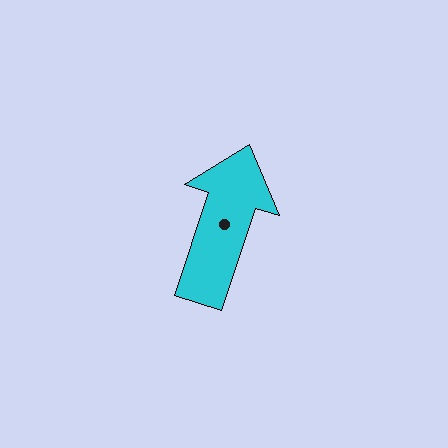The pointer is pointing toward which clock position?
Roughly 1 o'clock.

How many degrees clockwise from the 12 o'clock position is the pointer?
Approximately 18 degrees.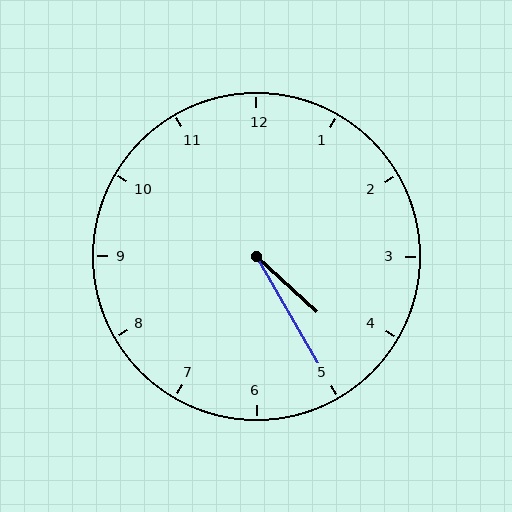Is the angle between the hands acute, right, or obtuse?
It is acute.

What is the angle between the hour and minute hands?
Approximately 18 degrees.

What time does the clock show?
4:25.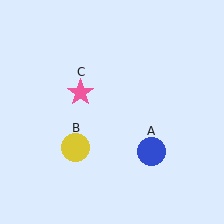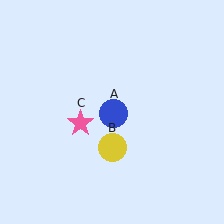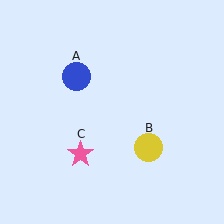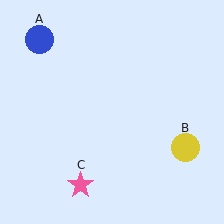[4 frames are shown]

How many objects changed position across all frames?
3 objects changed position: blue circle (object A), yellow circle (object B), pink star (object C).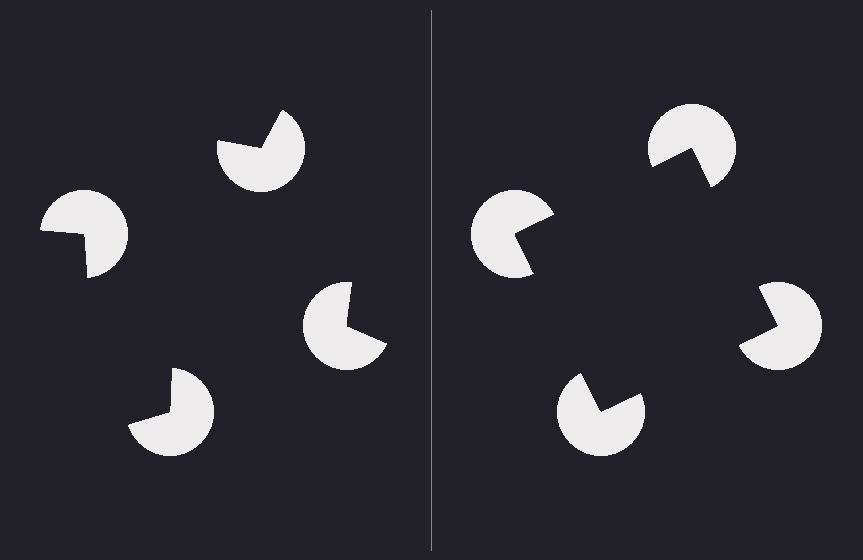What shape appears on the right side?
An illusory square.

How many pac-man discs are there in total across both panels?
8 — 4 on each side.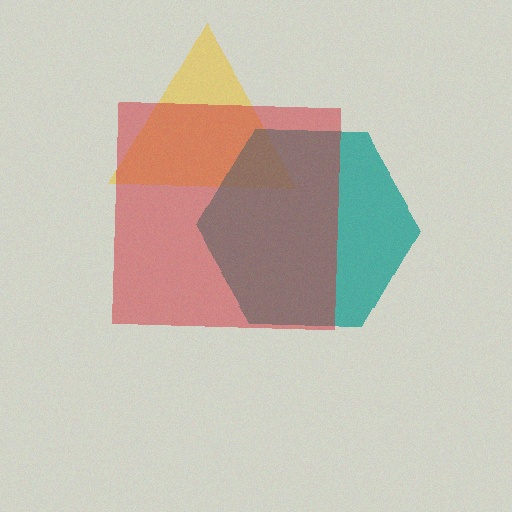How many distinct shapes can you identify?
There are 3 distinct shapes: a yellow triangle, a teal hexagon, a red square.